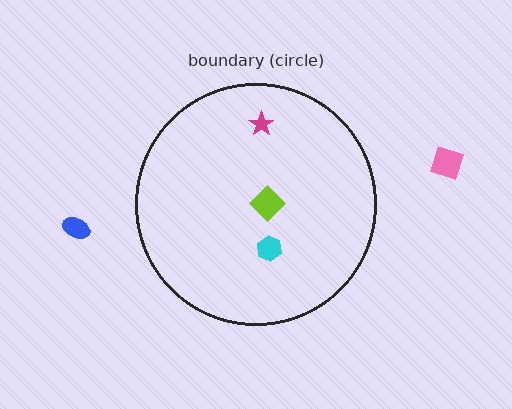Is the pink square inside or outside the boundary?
Outside.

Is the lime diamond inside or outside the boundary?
Inside.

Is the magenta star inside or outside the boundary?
Inside.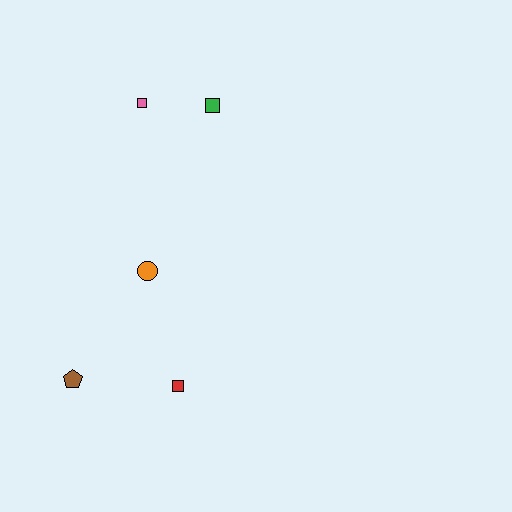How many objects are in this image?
There are 5 objects.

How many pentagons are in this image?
There is 1 pentagon.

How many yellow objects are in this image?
There are no yellow objects.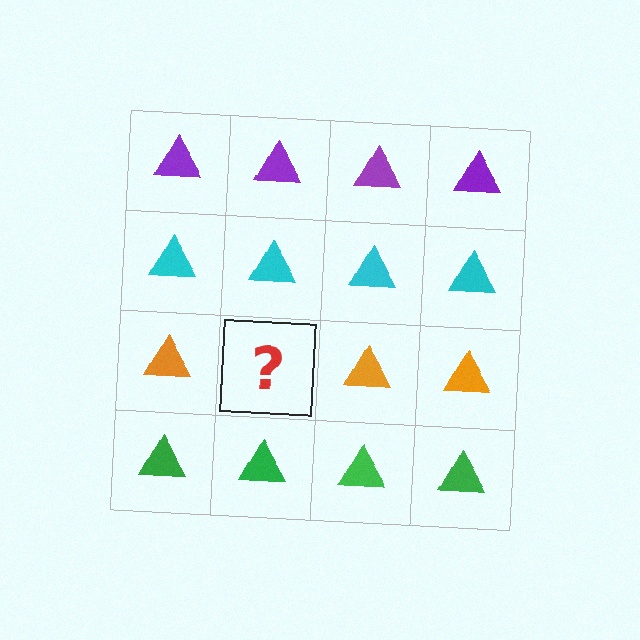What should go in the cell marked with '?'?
The missing cell should contain an orange triangle.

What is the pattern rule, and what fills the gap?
The rule is that each row has a consistent color. The gap should be filled with an orange triangle.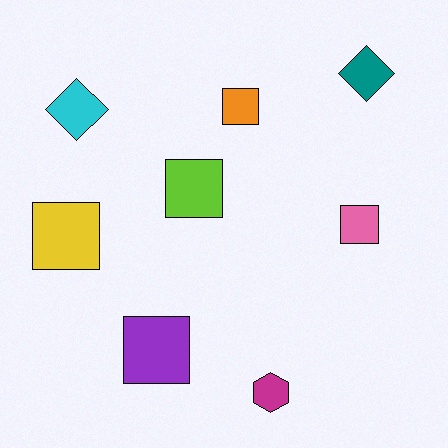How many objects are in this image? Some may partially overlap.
There are 8 objects.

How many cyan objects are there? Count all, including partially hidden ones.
There is 1 cyan object.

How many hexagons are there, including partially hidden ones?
There is 1 hexagon.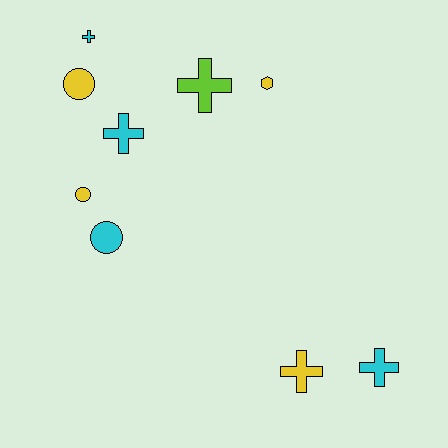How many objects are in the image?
There are 9 objects.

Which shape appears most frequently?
Cross, with 5 objects.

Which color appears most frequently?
Yellow, with 4 objects.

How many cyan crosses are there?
There are 3 cyan crosses.